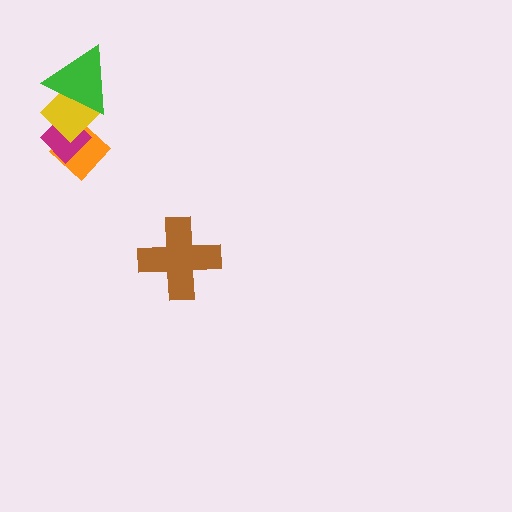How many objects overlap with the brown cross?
0 objects overlap with the brown cross.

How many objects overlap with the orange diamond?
2 objects overlap with the orange diamond.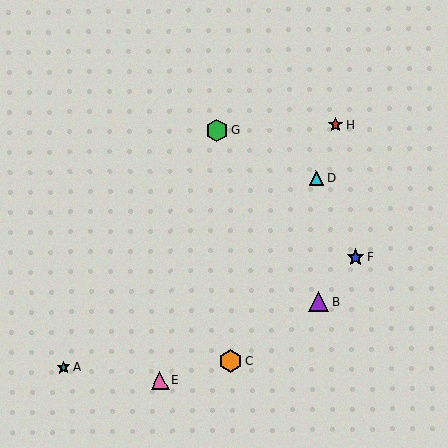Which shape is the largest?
The orange hexagon (labeled C) is the largest.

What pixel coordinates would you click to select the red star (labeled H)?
Click at (335, 125) to select the red star H.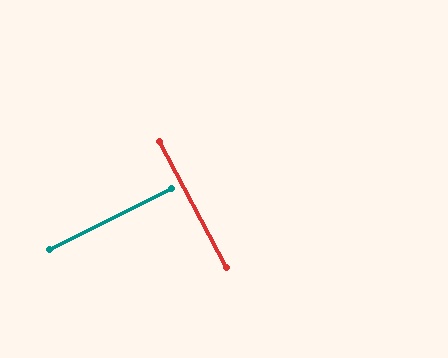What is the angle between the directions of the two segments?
Approximately 89 degrees.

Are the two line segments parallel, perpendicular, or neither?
Perpendicular — they meet at approximately 89°.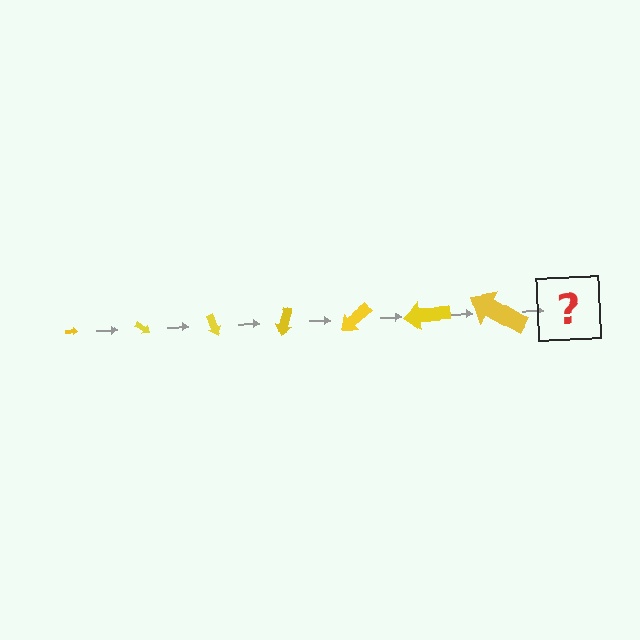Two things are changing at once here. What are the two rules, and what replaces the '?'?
The two rules are that the arrow grows larger each step and it rotates 35 degrees each step. The '?' should be an arrow, larger than the previous one and rotated 245 degrees from the start.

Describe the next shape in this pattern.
It should be an arrow, larger than the previous one and rotated 245 degrees from the start.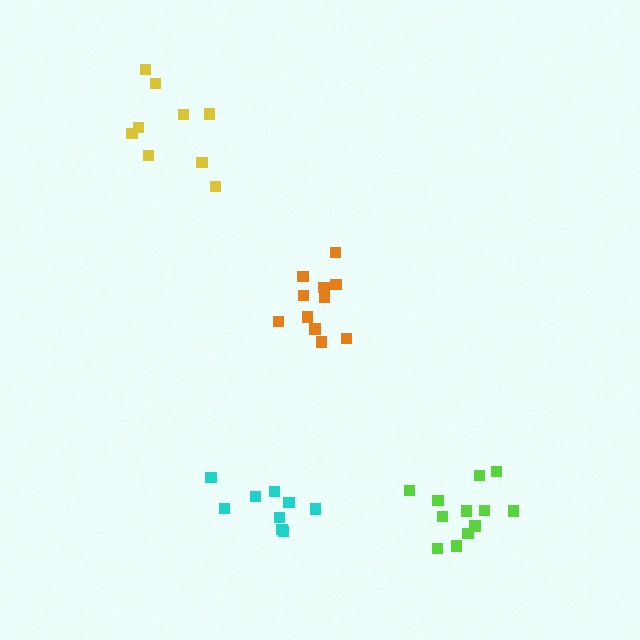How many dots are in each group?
Group 1: 11 dots, Group 2: 9 dots, Group 3: 9 dots, Group 4: 12 dots (41 total).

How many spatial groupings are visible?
There are 4 spatial groupings.